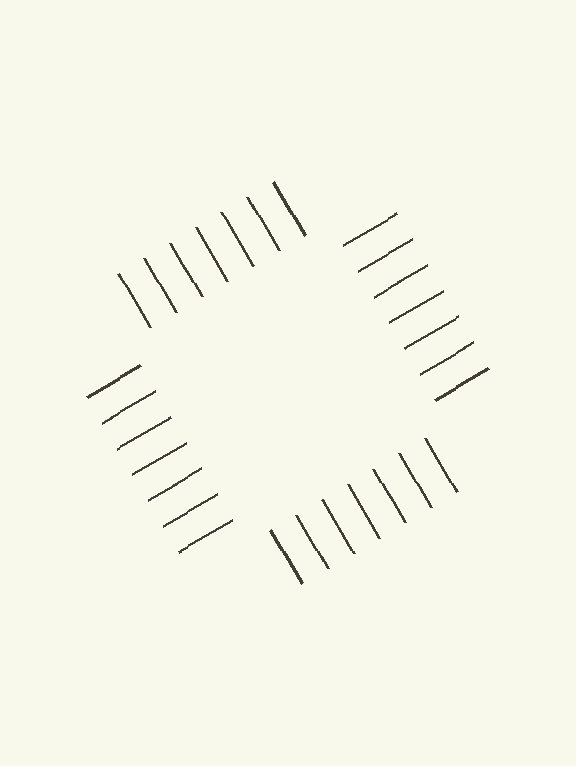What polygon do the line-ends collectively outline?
An illusory square — the line segments terminate on its edges but no continuous stroke is drawn.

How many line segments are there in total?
28 — 7 along each of the 4 edges.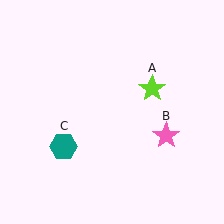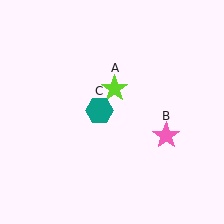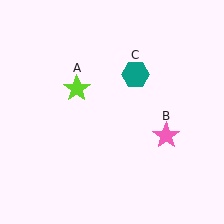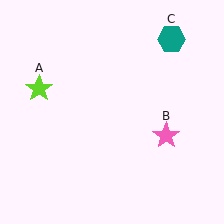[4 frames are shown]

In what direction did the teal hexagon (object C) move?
The teal hexagon (object C) moved up and to the right.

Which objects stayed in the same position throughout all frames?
Pink star (object B) remained stationary.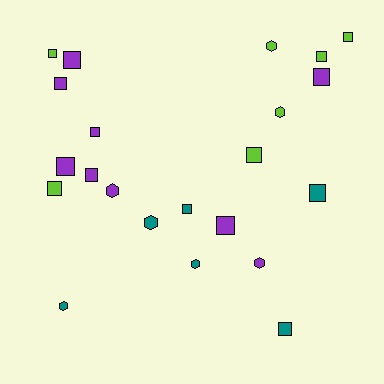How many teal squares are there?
There are 3 teal squares.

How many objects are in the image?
There are 22 objects.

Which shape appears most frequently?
Square, with 15 objects.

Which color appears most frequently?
Purple, with 9 objects.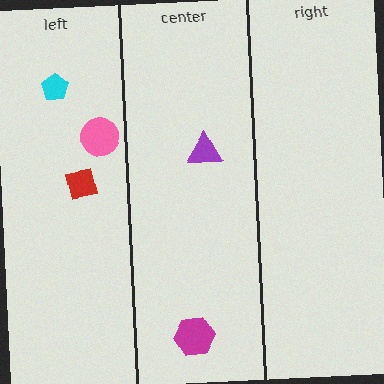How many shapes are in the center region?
2.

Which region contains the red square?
The left region.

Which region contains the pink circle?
The left region.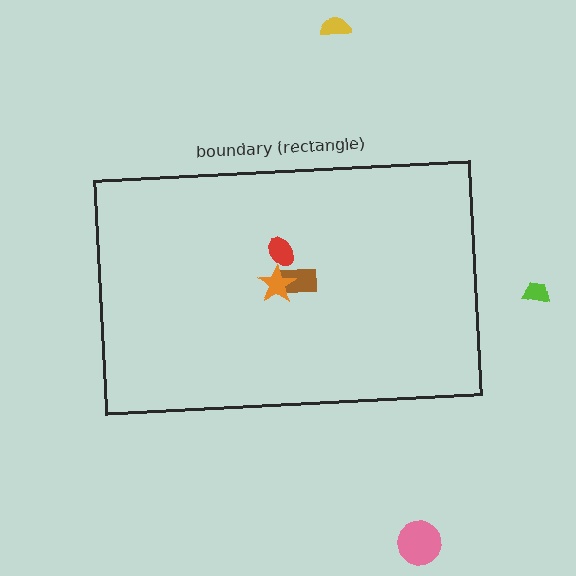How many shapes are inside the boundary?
3 inside, 3 outside.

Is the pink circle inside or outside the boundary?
Outside.